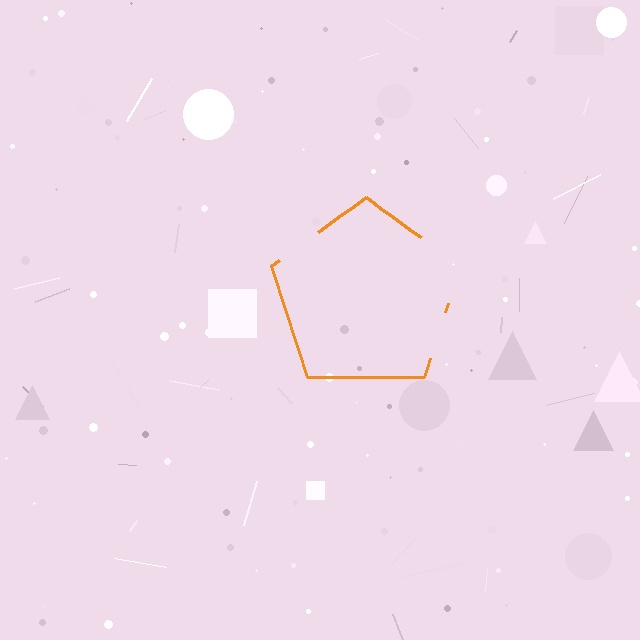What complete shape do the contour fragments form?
The contour fragments form a pentagon.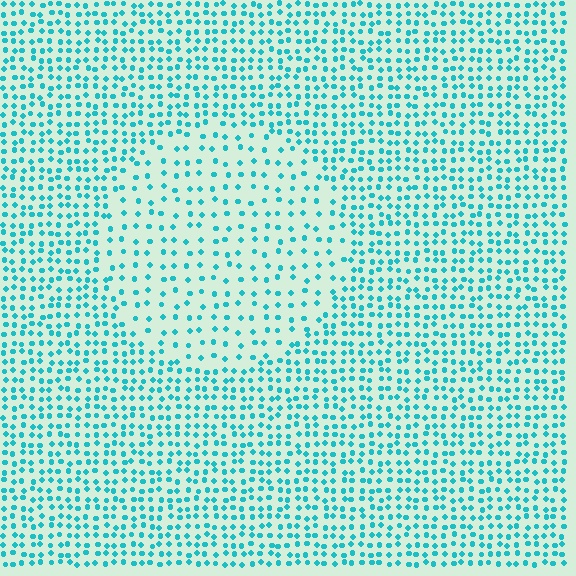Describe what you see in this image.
The image contains small cyan elements arranged at two different densities. A circle-shaped region is visible where the elements are less densely packed than the surrounding area.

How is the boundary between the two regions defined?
The boundary is defined by a change in element density (approximately 2.0x ratio). All elements are the same color, size, and shape.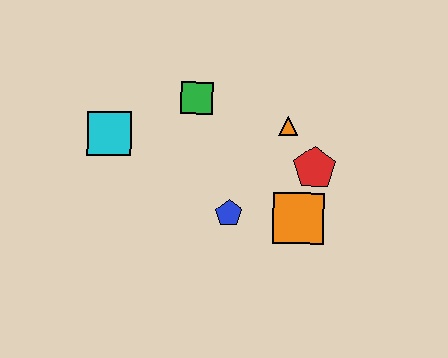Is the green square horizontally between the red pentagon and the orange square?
No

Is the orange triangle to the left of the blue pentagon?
No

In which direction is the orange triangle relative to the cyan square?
The orange triangle is to the right of the cyan square.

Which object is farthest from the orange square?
The cyan square is farthest from the orange square.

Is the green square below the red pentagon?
No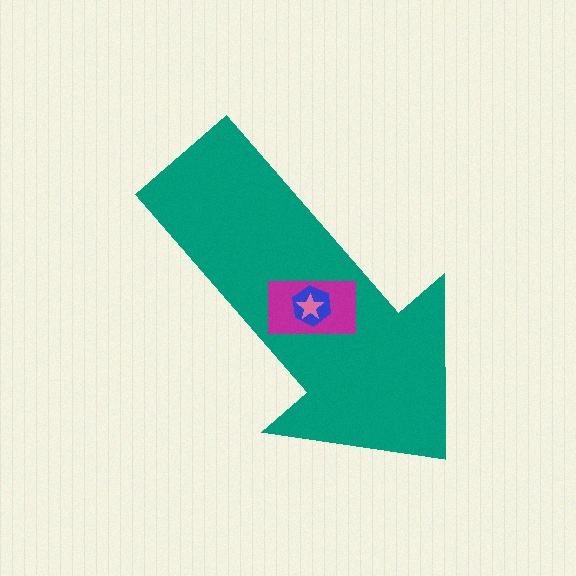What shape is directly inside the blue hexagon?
The pink star.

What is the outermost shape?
The teal arrow.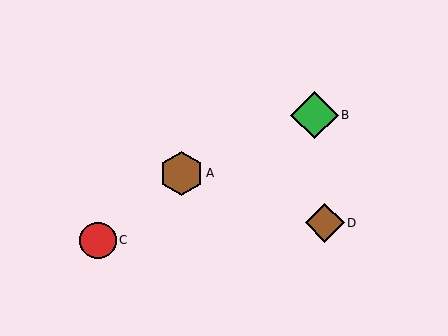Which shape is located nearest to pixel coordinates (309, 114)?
The green diamond (labeled B) at (314, 115) is nearest to that location.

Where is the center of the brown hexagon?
The center of the brown hexagon is at (181, 173).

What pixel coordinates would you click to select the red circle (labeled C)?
Click at (98, 240) to select the red circle C.